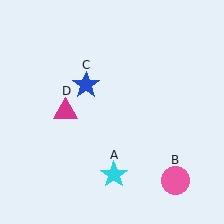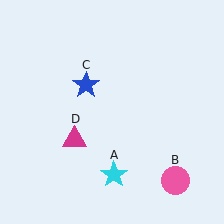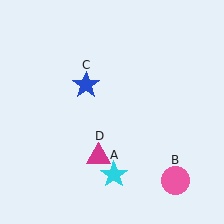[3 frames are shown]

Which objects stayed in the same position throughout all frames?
Cyan star (object A) and pink circle (object B) and blue star (object C) remained stationary.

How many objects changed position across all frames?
1 object changed position: magenta triangle (object D).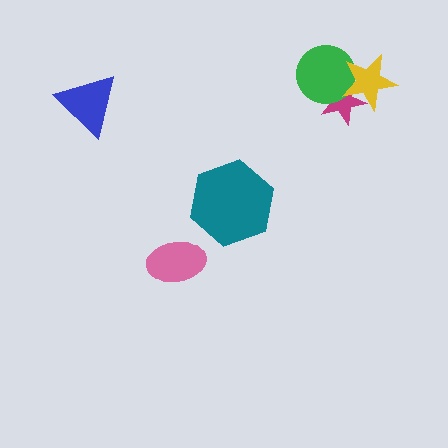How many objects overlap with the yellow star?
2 objects overlap with the yellow star.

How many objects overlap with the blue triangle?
0 objects overlap with the blue triangle.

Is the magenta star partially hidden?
Yes, it is partially covered by another shape.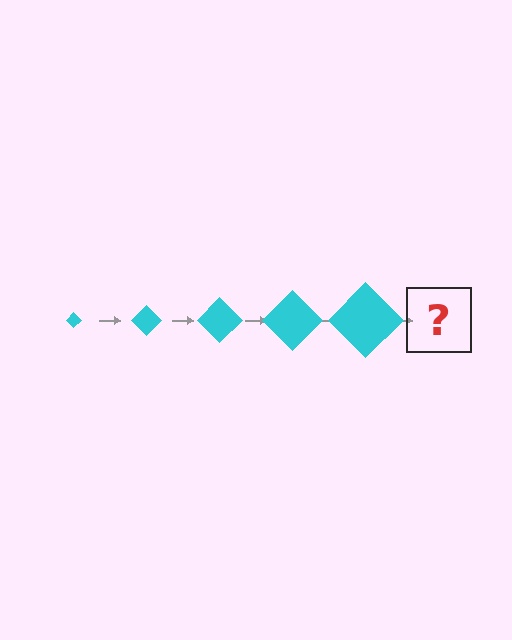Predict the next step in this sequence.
The next step is a cyan diamond, larger than the previous one.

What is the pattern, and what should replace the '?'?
The pattern is that the diamond gets progressively larger each step. The '?' should be a cyan diamond, larger than the previous one.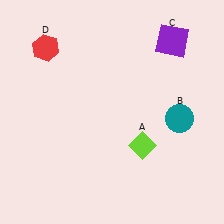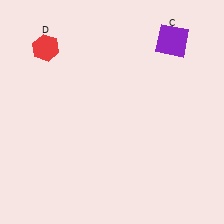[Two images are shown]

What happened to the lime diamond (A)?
The lime diamond (A) was removed in Image 2. It was in the bottom-right area of Image 1.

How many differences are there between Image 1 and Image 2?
There are 2 differences between the two images.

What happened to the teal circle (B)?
The teal circle (B) was removed in Image 2. It was in the bottom-right area of Image 1.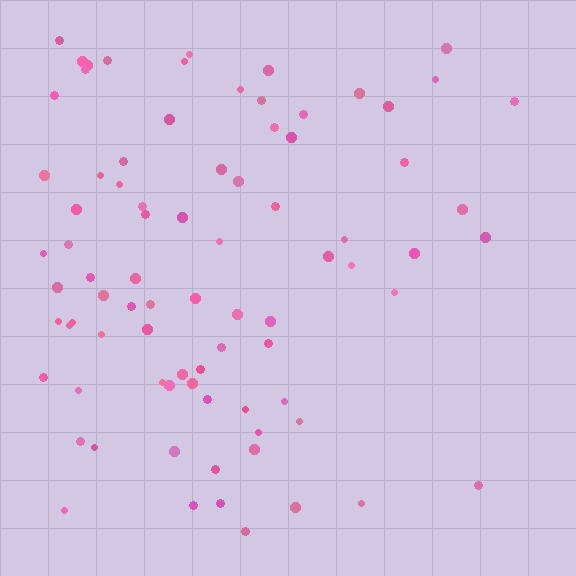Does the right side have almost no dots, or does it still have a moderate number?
Still a moderate number, just noticeably fewer than the left.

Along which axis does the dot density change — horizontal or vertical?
Horizontal.